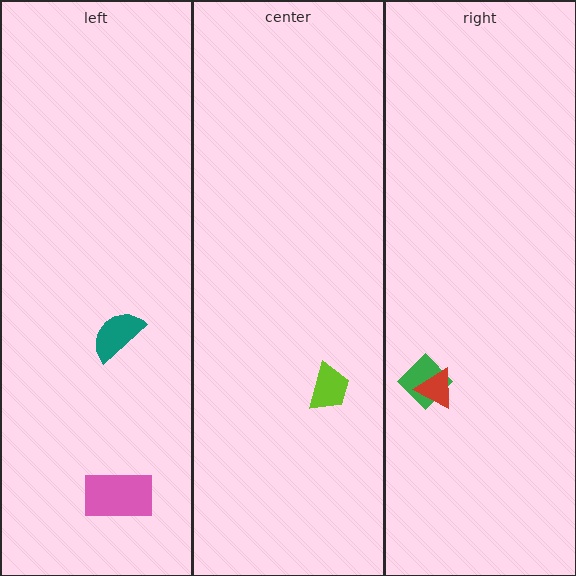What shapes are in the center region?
The lime trapezoid.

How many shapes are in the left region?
2.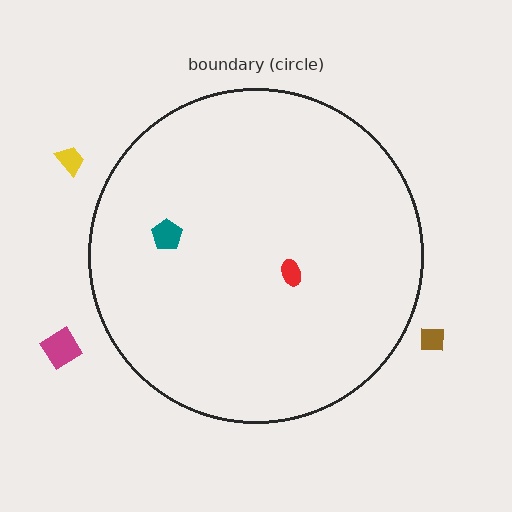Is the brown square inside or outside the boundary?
Outside.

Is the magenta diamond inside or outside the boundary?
Outside.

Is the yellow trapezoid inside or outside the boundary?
Outside.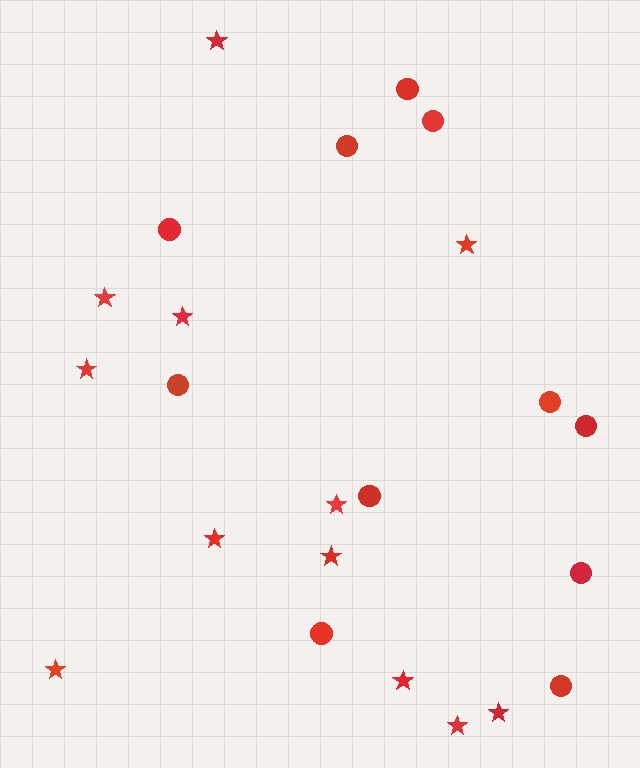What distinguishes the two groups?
There are 2 groups: one group of stars (12) and one group of circles (11).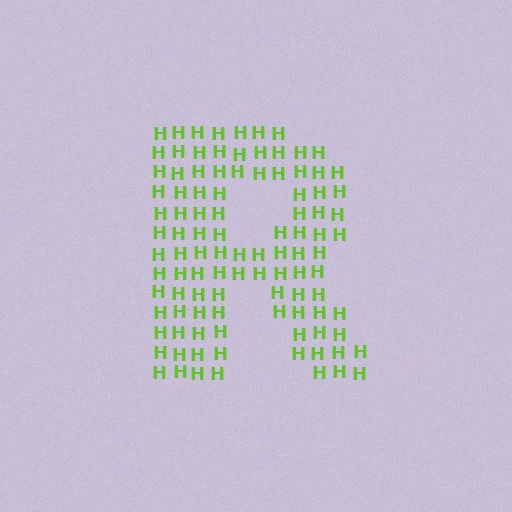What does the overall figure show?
The overall figure shows the letter R.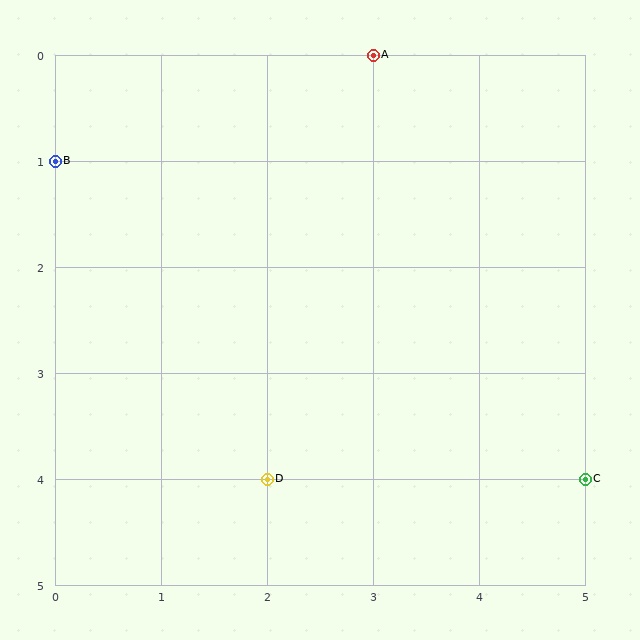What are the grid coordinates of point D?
Point D is at grid coordinates (2, 4).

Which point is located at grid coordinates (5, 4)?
Point C is at (5, 4).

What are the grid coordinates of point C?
Point C is at grid coordinates (5, 4).